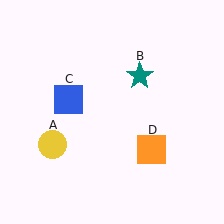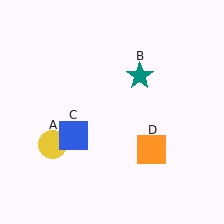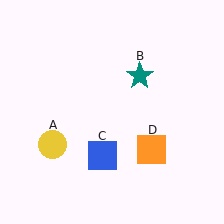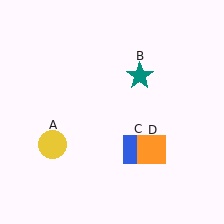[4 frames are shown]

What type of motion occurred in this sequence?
The blue square (object C) rotated counterclockwise around the center of the scene.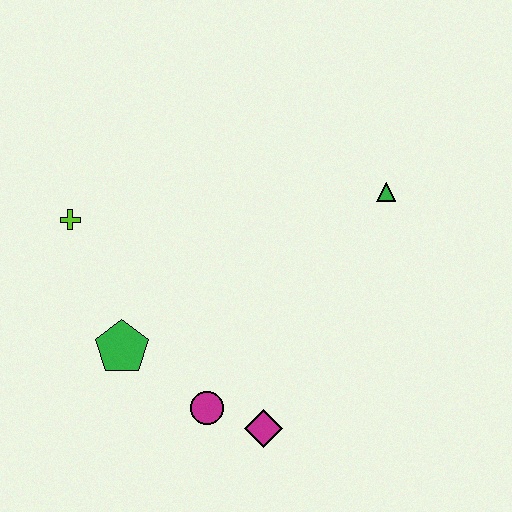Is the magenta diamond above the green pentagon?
No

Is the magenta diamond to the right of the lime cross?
Yes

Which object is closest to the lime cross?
The green pentagon is closest to the lime cross.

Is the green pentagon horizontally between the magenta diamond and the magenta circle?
No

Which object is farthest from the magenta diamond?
The lime cross is farthest from the magenta diamond.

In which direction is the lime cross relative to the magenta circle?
The lime cross is above the magenta circle.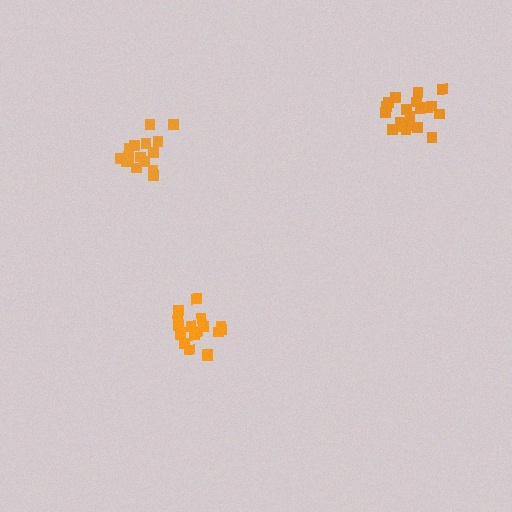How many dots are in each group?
Group 1: 20 dots, Group 2: 20 dots, Group 3: 16 dots (56 total).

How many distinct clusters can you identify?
There are 3 distinct clusters.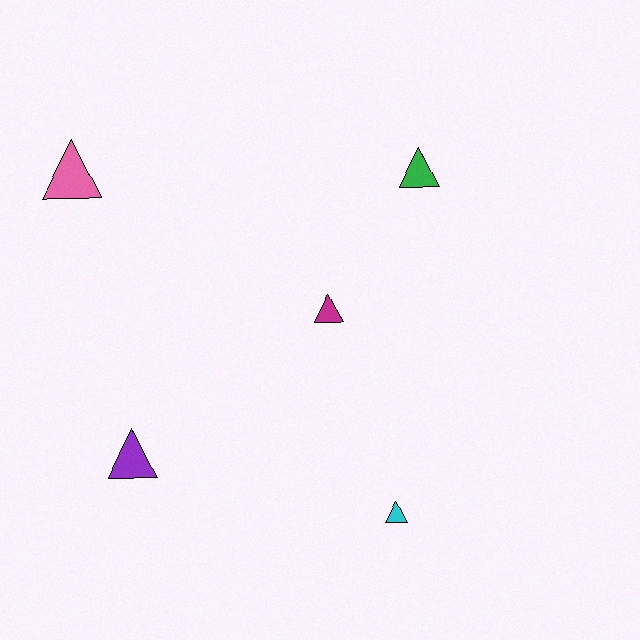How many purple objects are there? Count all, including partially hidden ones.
There is 1 purple object.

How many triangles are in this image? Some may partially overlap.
There are 5 triangles.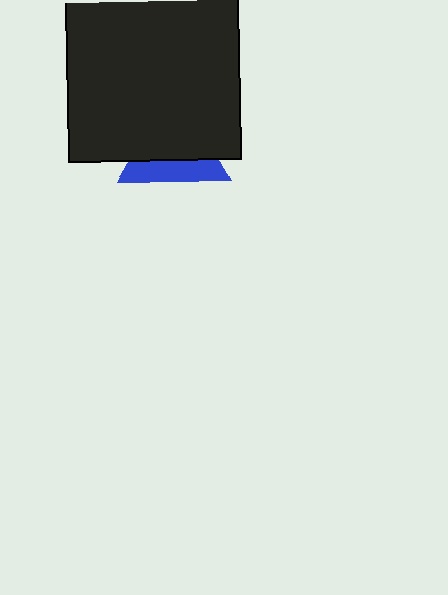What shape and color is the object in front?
The object in front is a black rectangle.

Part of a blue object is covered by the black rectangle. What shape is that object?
It is a triangle.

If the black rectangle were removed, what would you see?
You would see the complete blue triangle.